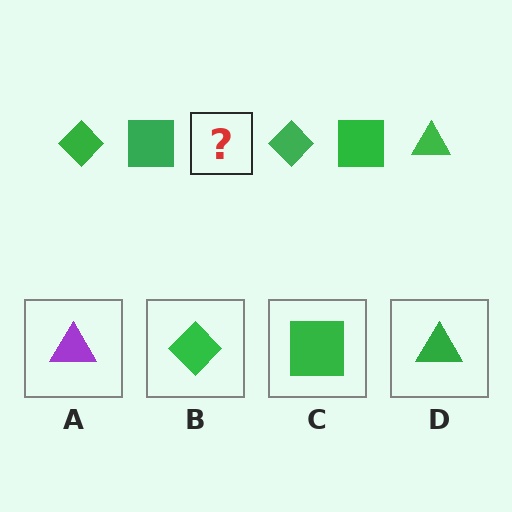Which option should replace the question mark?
Option D.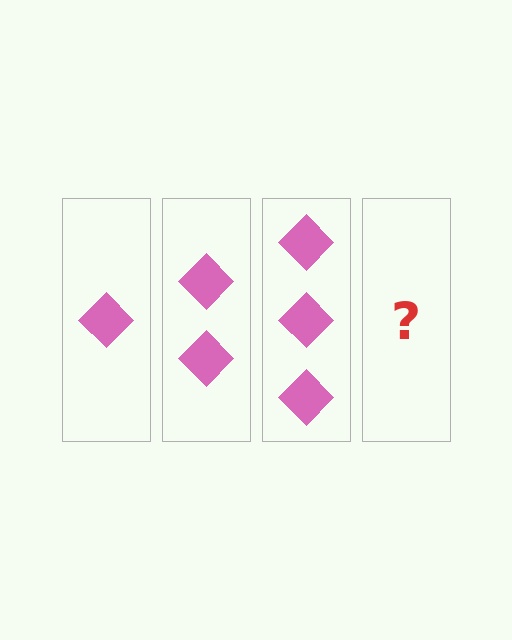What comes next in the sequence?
The next element should be 4 diamonds.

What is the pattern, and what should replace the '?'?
The pattern is that each step adds one more diamond. The '?' should be 4 diamonds.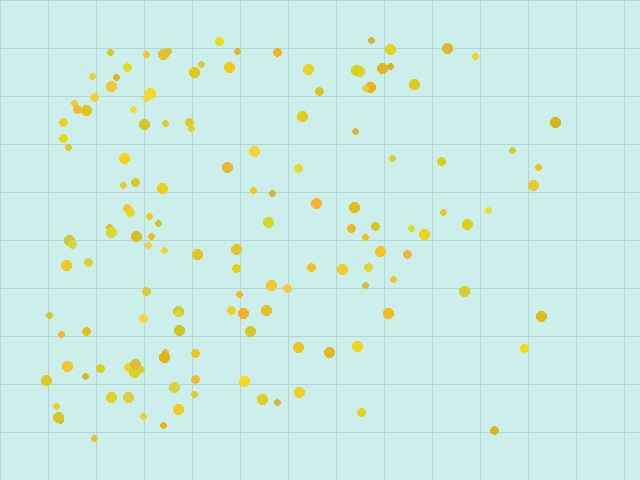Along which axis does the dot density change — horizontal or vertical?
Horizontal.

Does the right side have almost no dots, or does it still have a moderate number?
Still a moderate number, just noticeably fewer than the left.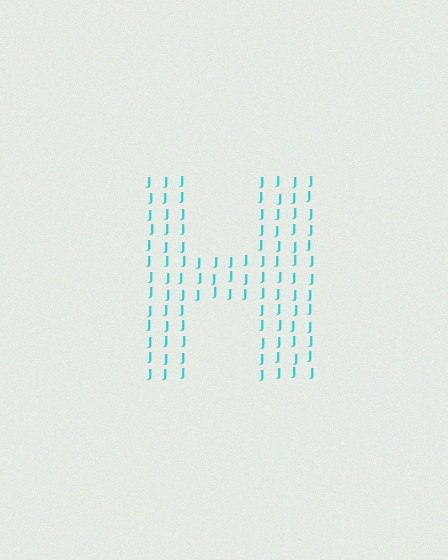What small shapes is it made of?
It is made of small letter J's.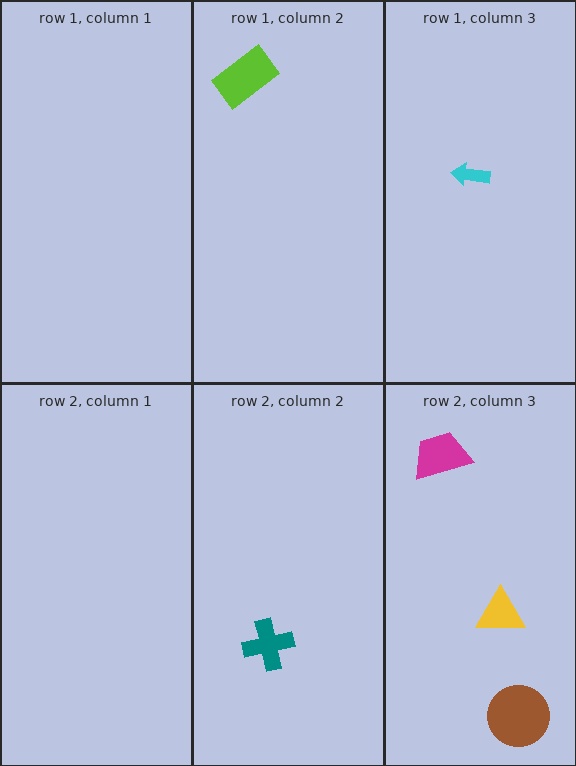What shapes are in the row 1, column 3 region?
The cyan arrow.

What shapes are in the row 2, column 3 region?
The yellow triangle, the magenta trapezoid, the brown circle.